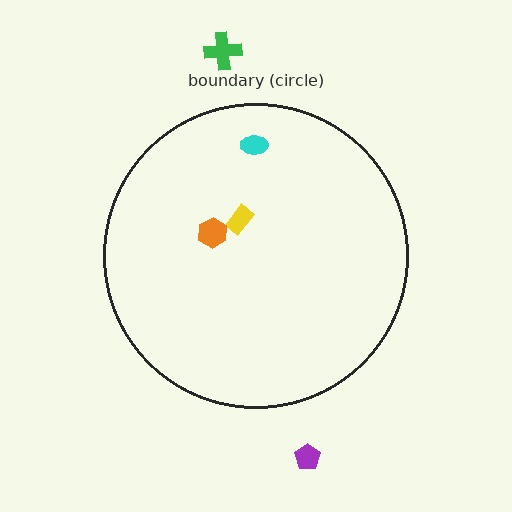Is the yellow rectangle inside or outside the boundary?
Inside.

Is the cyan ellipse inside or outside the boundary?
Inside.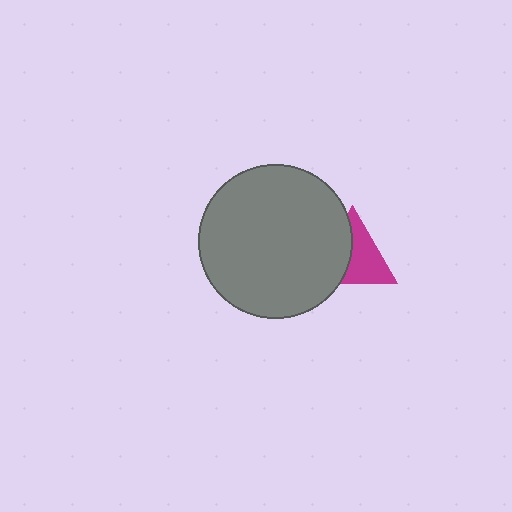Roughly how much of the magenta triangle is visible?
About half of it is visible (roughly 56%).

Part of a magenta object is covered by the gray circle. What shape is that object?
It is a triangle.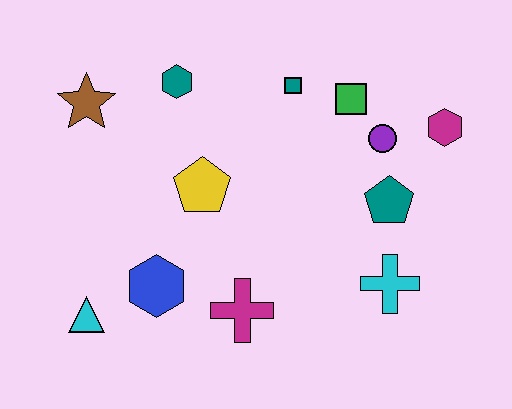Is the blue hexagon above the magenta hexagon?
No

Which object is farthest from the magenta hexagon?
The cyan triangle is farthest from the magenta hexagon.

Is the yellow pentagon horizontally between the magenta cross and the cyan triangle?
Yes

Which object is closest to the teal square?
The green square is closest to the teal square.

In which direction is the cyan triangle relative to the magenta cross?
The cyan triangle is to the left of the magenta cross.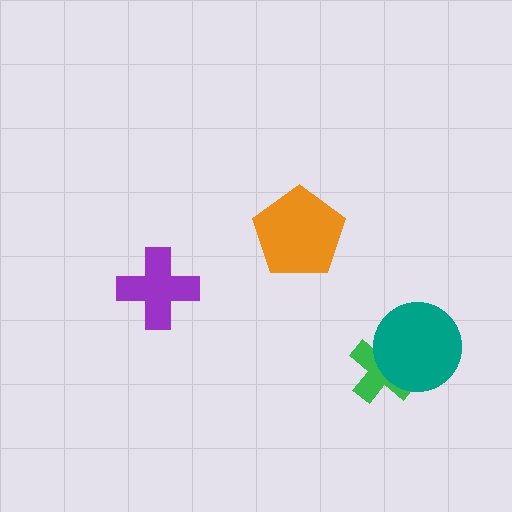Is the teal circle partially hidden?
No, no other shape covers it.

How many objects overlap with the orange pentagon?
0 objects overlap with the orange pentagon.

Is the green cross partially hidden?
Yes, it is partially covered by another shape.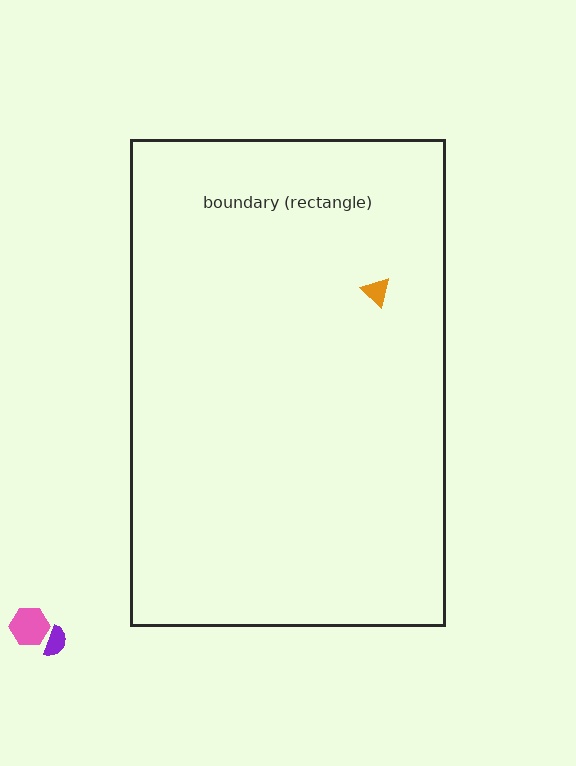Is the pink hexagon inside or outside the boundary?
Outside.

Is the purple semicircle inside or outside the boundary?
Outside.